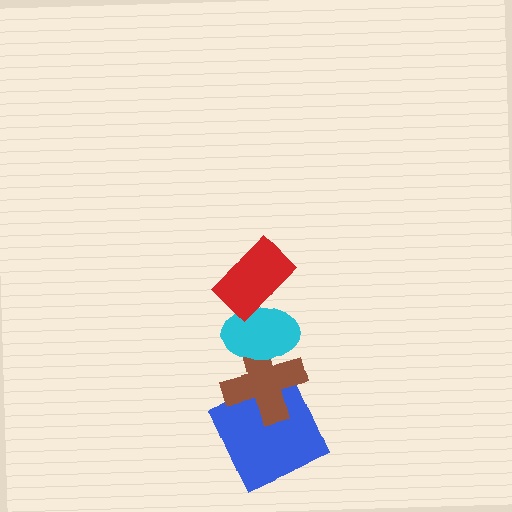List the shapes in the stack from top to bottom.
From top to bottom: the red rectangle, the cyan ellipse, the brown cross, the blue square.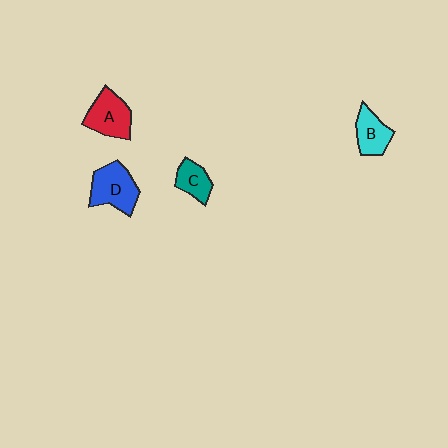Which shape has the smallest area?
Shape C (teal).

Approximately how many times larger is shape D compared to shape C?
Approximately 1.7 times.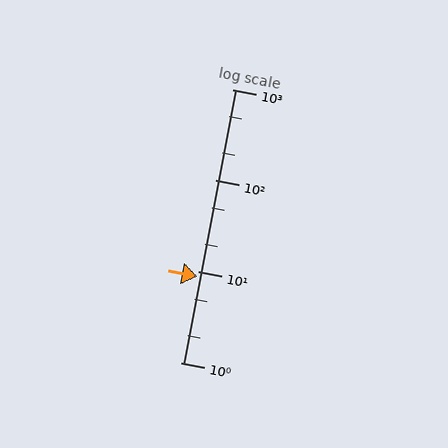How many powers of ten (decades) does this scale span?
The scale spans 3 decades, from 1 to 1000.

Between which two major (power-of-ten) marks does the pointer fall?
The pointer is between 1 and 10.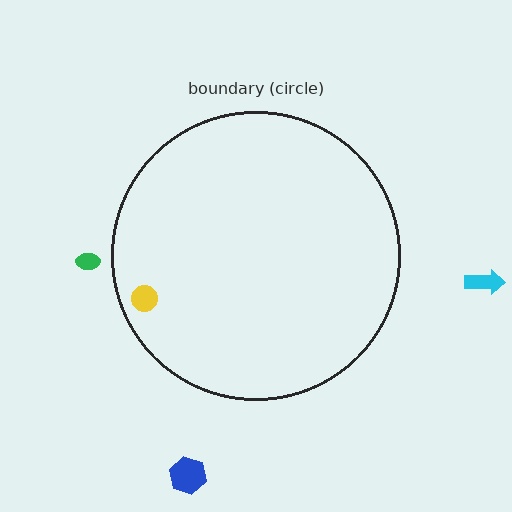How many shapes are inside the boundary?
1 inside, 3 outside.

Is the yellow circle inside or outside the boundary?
Inside.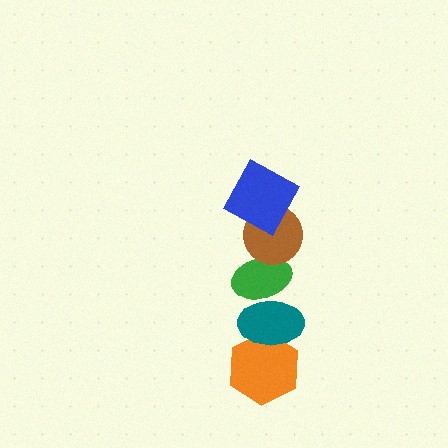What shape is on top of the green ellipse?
The brown circle is on top of the green ellipse.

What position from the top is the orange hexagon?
The orange hexagon is 5th from the top.